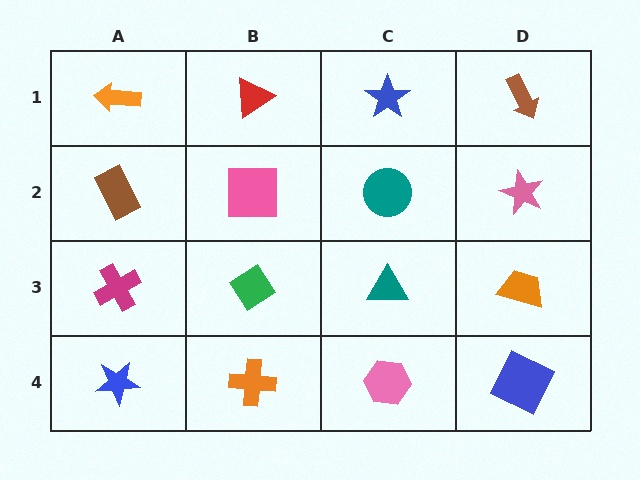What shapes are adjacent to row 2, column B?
A red triangle (row 1, column B), a green diamond (row 3, column B), a brown rectangle (row 2, column A), a teal circle (row 2, column C).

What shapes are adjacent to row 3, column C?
A teal circle (row 2, column C), a pink hexagon (row 4, column C), a green diamond (row 3, column B), an orange trapezoid (row 3, column D).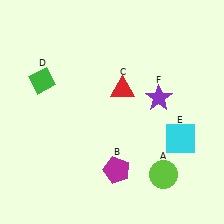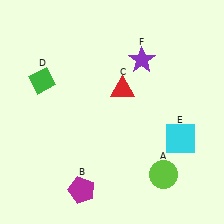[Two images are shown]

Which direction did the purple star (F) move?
The purple star (F) moved up.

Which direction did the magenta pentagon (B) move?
The magenta pentagon (B) moved left.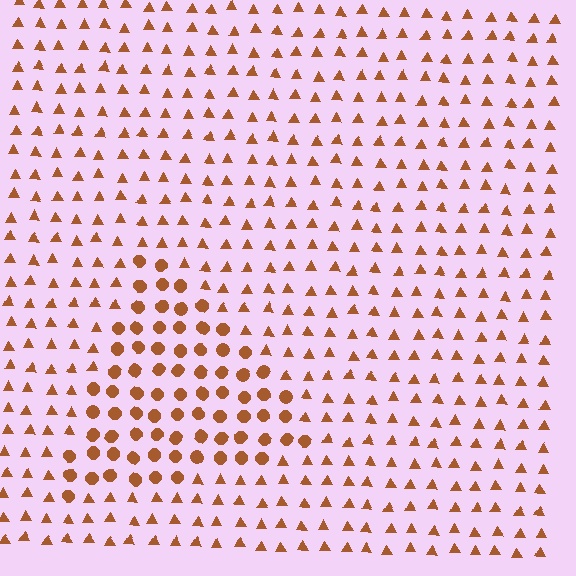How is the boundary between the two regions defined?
The boundary is defined by a change in element shape: circles inside vs. triangles outside. All elements share the same color and spacing.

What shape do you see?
I see a triangle.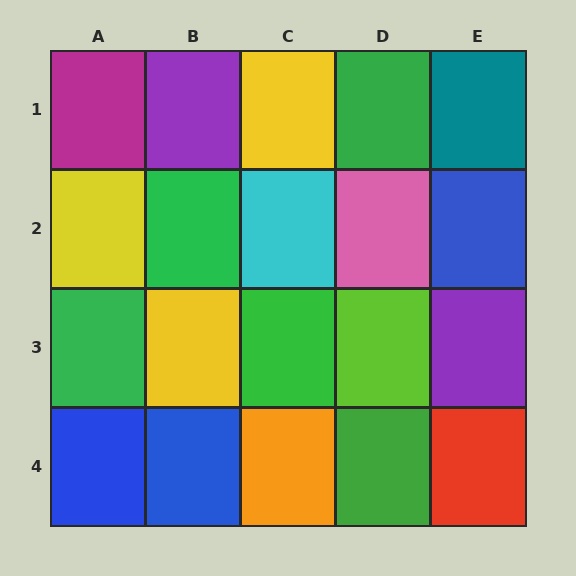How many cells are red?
1 cell is red.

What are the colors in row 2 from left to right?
Yellow, green, cyan, pink, blue.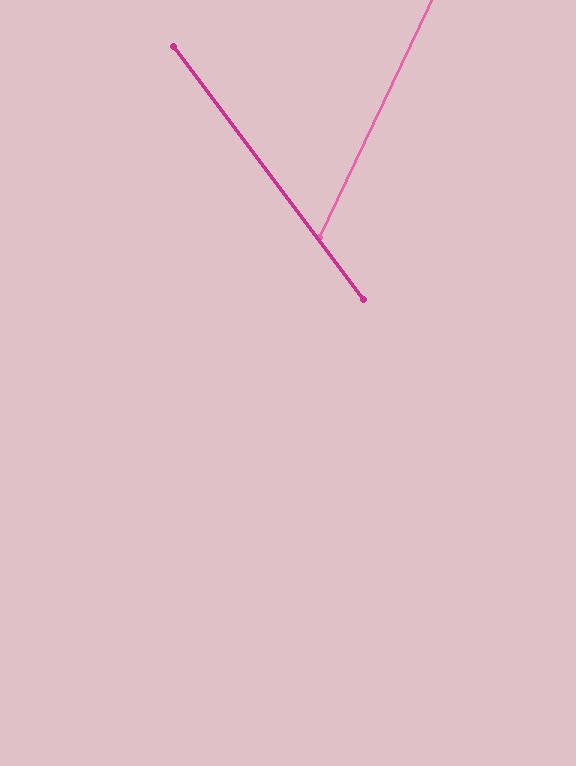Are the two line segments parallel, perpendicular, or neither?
Neither parallel nor perpendicular — they differ by about 62°.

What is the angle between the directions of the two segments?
Approximately 62 degrees.